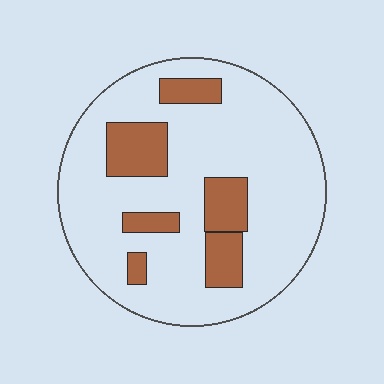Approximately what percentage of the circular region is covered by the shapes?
Approximately 20%.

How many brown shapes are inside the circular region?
6.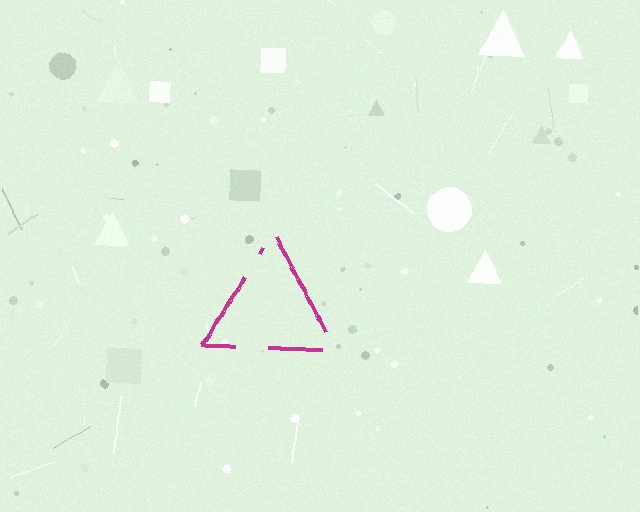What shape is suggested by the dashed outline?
The dashed outline suggests a triangle.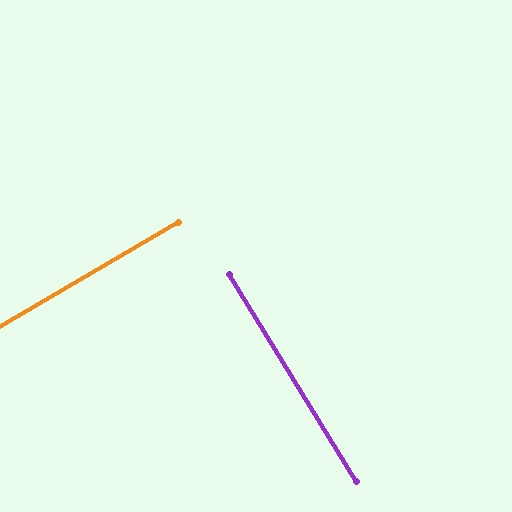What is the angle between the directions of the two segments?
Approximately 89 degrees.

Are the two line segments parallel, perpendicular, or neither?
Perpendicular — they meet at approximately 89°.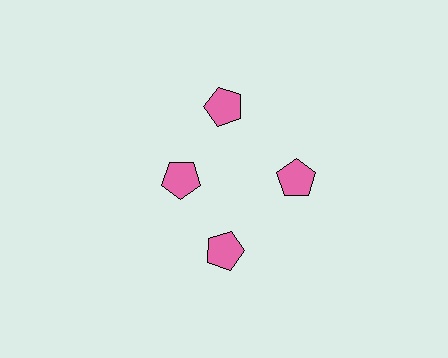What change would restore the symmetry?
The symmetry would be restored by moving it outward, back onto the ring so that all 4 pentagons sit at equal angles and equal distance from the center.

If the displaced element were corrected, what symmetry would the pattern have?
It would have 4-fold rotational symmetry — the pattern would map onto itself every 90 degrees.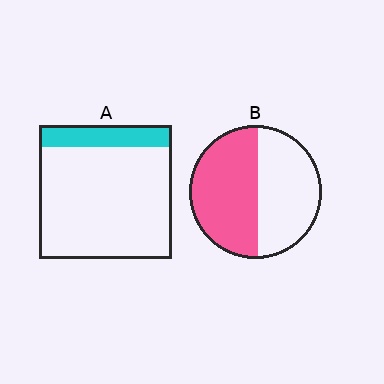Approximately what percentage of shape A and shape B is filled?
A is approximately 15% and B is approximately 50%.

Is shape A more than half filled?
No.